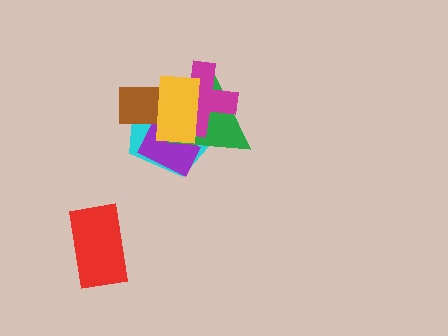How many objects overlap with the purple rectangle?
4 objects overlap with the purple rectangle.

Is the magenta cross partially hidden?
Yes, it is partially covered by another shape.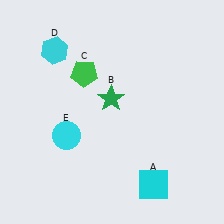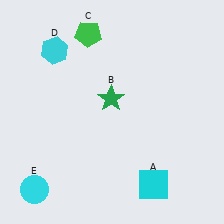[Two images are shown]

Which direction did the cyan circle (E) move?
The cyan circle (E) moved down.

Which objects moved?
The objects that moved are: the green pentagon (C), the cyan circle (E).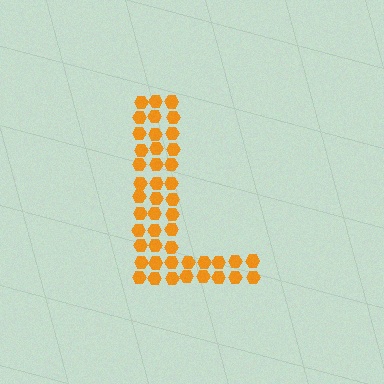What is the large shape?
The large shape is the letter L.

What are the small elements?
The small elements are hexagons.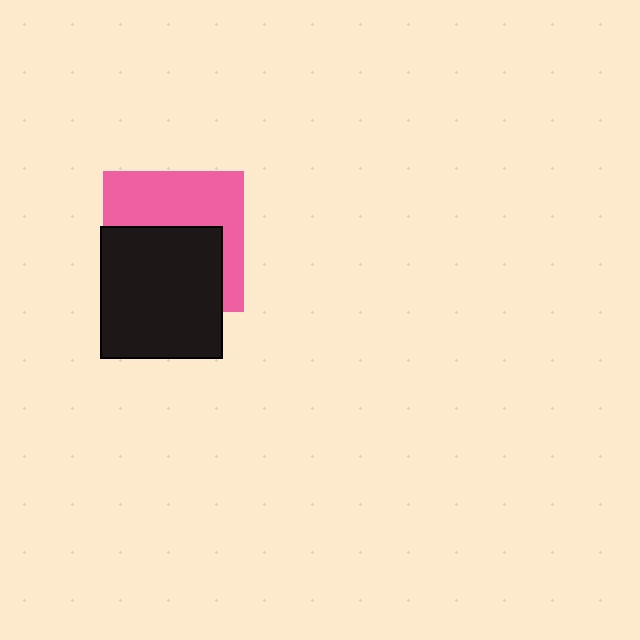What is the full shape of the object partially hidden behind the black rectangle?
The partially hidden object is a pink square.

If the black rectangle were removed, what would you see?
You would see the complete pink square.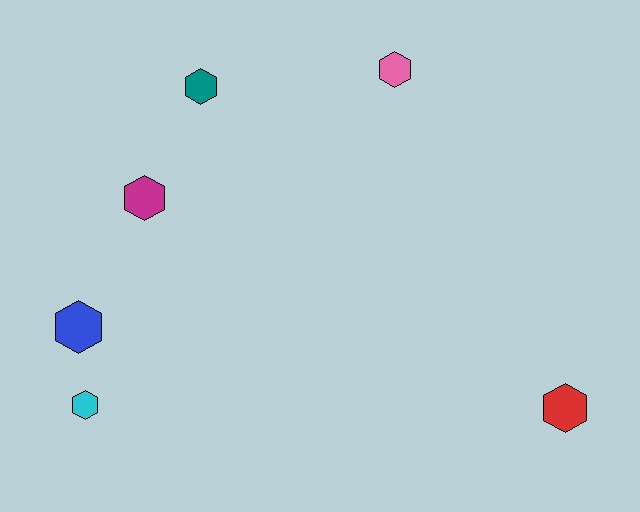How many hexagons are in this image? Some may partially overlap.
There are 6 hexagons.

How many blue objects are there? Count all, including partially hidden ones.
There is 1 blue object.